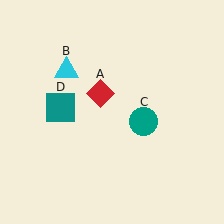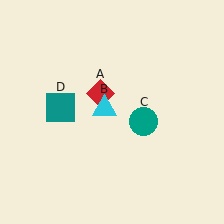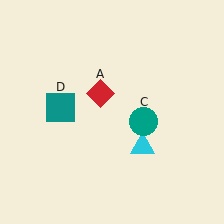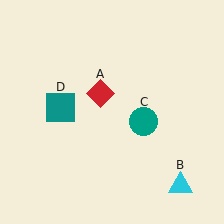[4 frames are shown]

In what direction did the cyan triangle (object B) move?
The cyan triangle (object B) moved down and to the right.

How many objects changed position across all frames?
1 object changed position: cyan triangle (object B).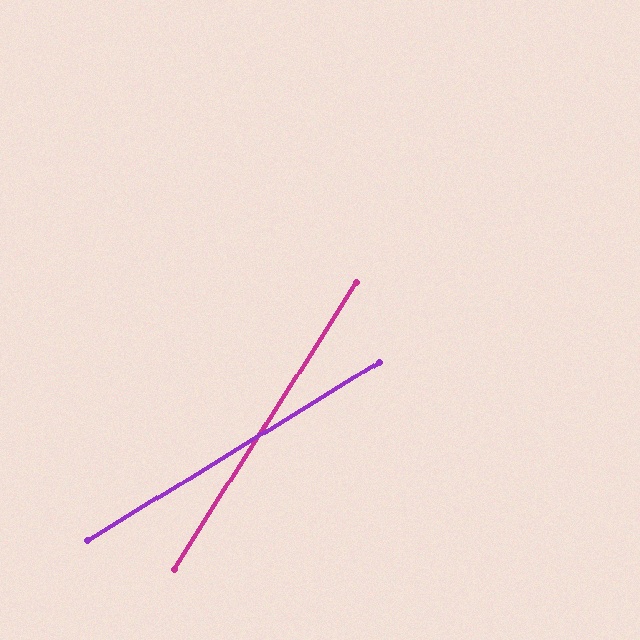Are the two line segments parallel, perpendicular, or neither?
Neither parallel nor perpendicular — they differ by about 26°.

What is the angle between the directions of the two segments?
Approximately 26 degrees.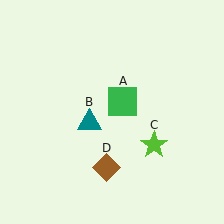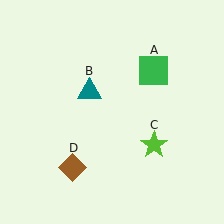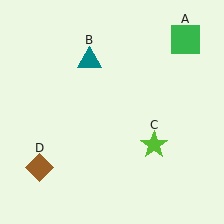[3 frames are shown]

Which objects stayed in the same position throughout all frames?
Lime star (object C) remained stationary.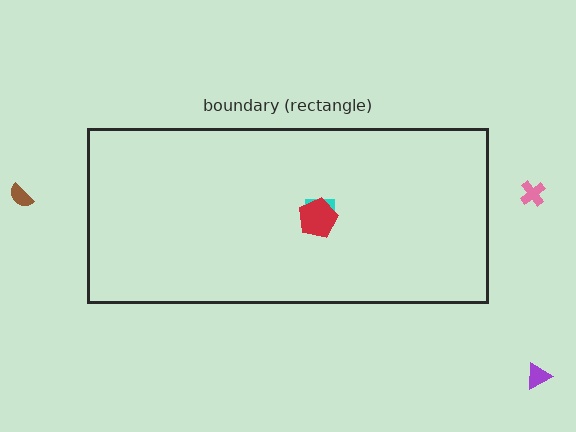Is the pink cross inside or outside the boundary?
Outside.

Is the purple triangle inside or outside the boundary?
Outside.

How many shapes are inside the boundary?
2 inside, 3 outside.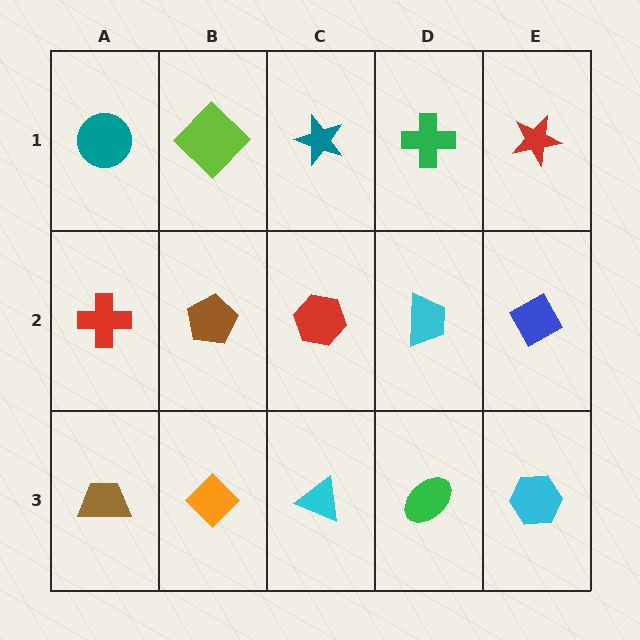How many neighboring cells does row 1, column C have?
3.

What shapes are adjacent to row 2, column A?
A teal circle (row 1, column A), a brown trapezoid (row 3, column A), a brown pentagon (row 2, column B).